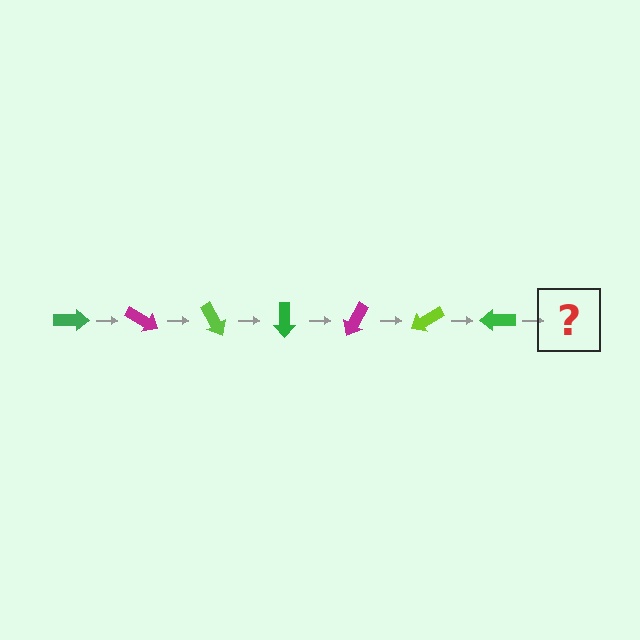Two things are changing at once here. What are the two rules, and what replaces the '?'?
The two rules are that it rotates 30 degrees each step and the color cycles through green, magenta, and lime. The '?' should be a magenta arrow, rotated 210 degrees from the start.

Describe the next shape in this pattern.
It should be a magenta arrow, rotated 210 degrees from the start.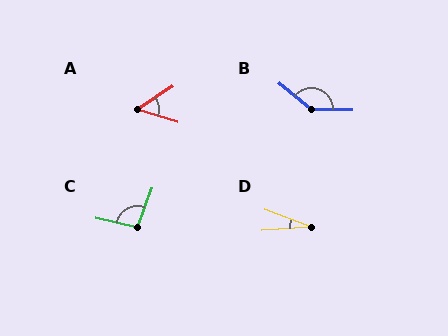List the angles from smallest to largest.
D (25°), A (51°), C (97°), B (141°).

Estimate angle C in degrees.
Approximately 97 degrees.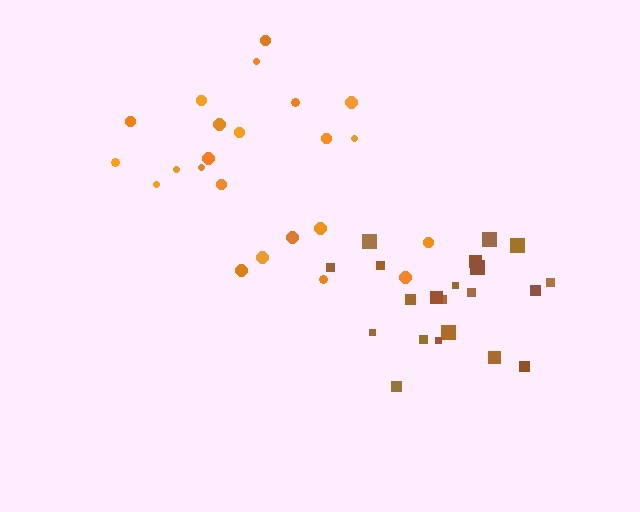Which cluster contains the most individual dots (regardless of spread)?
Orange (23).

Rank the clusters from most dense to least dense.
brown, orange.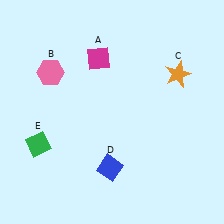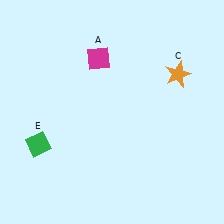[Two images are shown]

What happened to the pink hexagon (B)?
The pink hexagon (B) was removed in Image 2. It was in the top-left area of Image 1.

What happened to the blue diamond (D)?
The blue diamond (D) was removed in Image 2. It was in the bottom-left area of Image 1.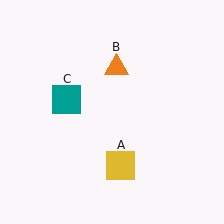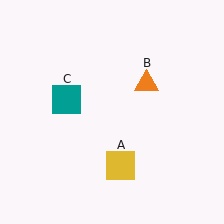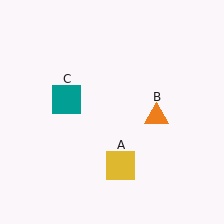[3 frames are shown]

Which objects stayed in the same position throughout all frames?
Yellow square (object A) and teal square (object C) remained stationary.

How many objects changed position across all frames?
1 object changed position: orange triangle (object B).